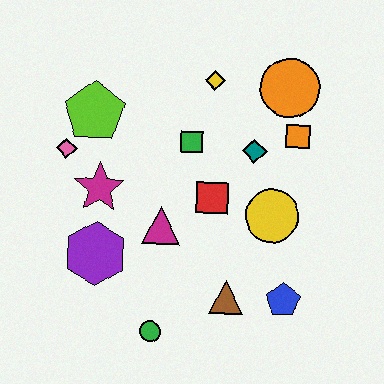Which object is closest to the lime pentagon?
The pink diamond is closest to the lime pentagon.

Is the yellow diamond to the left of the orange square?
Yes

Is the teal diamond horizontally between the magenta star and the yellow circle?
Yes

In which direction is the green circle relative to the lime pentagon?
The green circle is below the lime pentagon.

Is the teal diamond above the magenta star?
Yes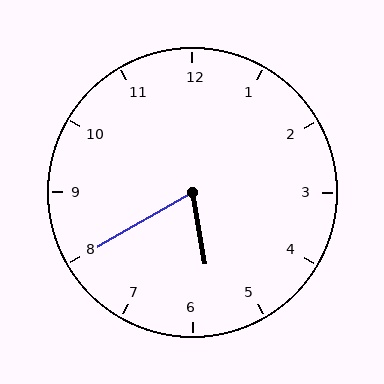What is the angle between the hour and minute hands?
Approximately 70 degrees.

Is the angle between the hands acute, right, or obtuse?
It is acute.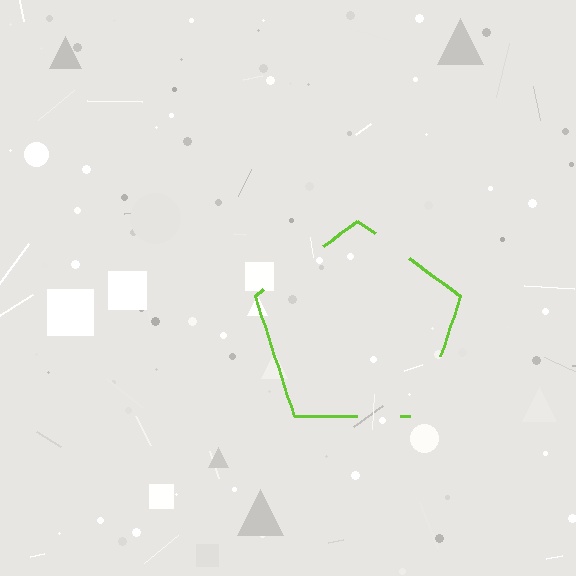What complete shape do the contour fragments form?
The contour fragments form a pentagon.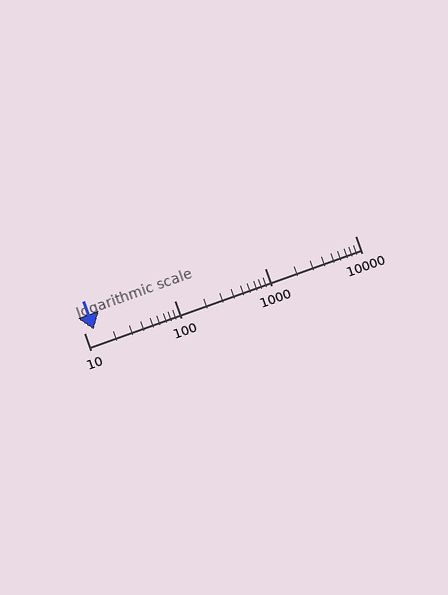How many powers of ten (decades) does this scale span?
The scale spans 3 decades, from 10 to 10000.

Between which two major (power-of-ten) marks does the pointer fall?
The pointer is between 10 and 100.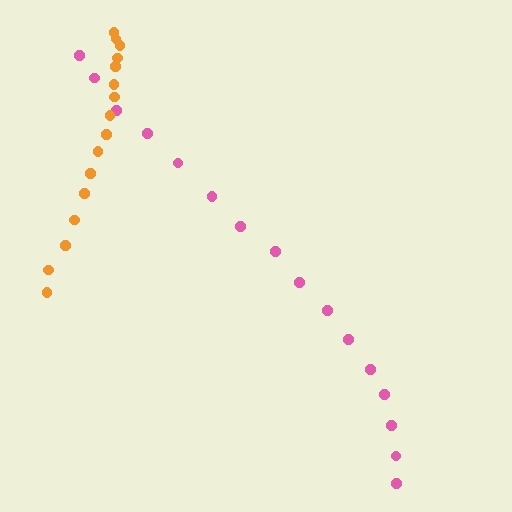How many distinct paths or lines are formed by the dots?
There are 2 distinct paths.